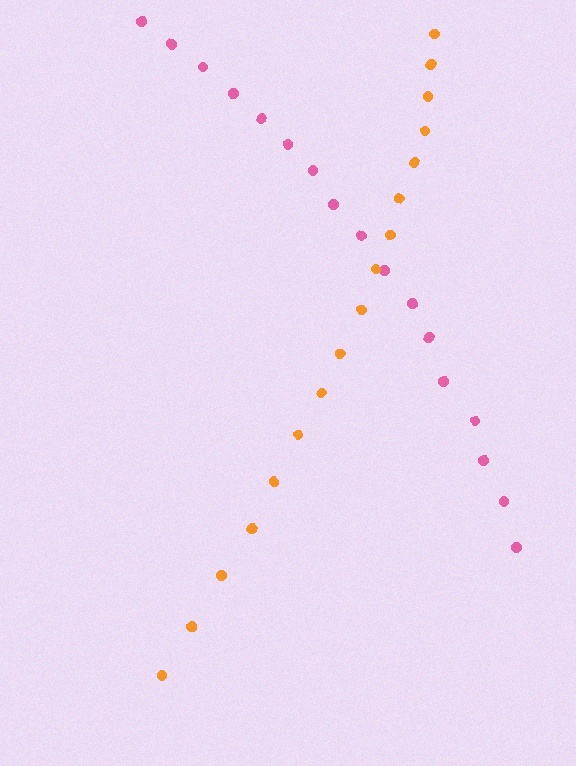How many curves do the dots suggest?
There are 2 distinct paths.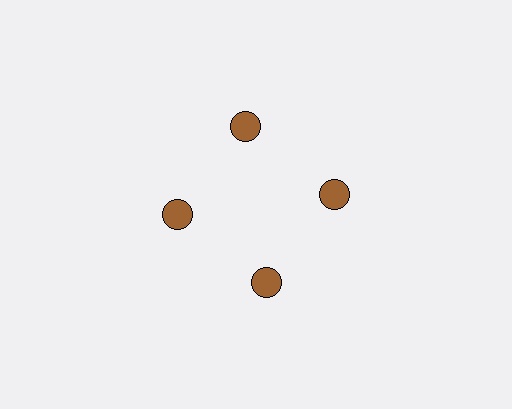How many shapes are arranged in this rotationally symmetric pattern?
There are 4 shapes, arranged in 4 groups of 1.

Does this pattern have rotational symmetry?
Yes, this pattern has 4-fold rotational symmetry. It looks the same after rotating 90 degrees around the center.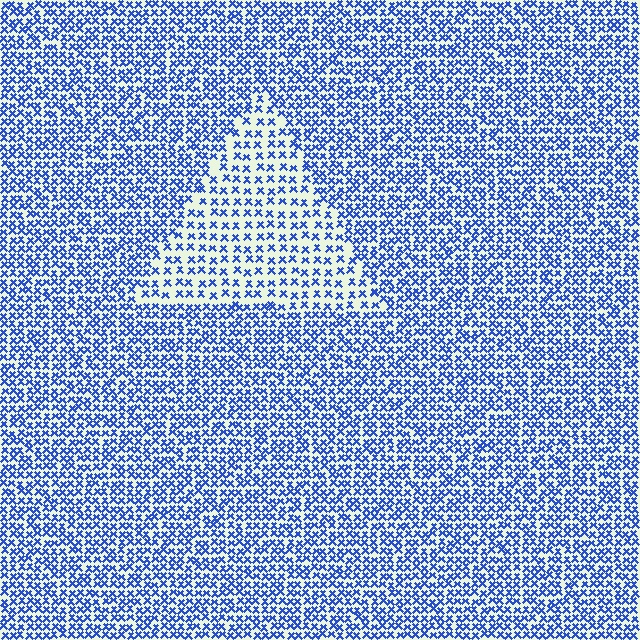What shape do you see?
I see a triangle.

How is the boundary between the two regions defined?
The boundary is defined by a change in element density (approximately 1.9x ratio). All elements are the same color, size, and shape.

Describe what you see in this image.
The image contains small blue elements arranged at two different densities. A triangle-shaped region is visible where the elements are less densely packed than the surrounding area.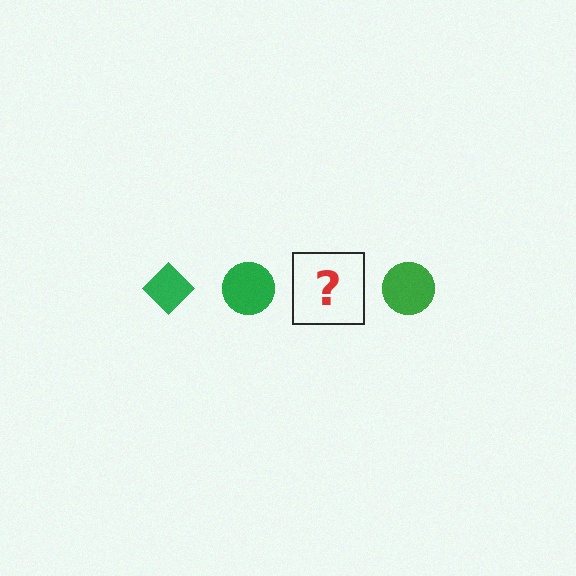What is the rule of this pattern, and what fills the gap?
The rule is that the pattern cycles through diamond, circle shapes in green. The gap should be filled with a green diamond.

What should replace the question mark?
The question mark should be replaced with a green diamond.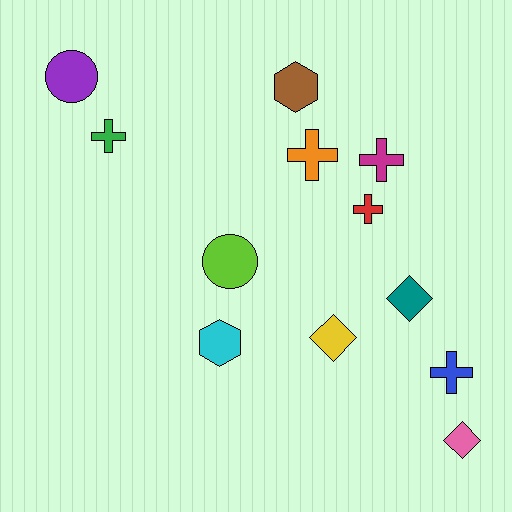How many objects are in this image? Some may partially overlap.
There are 12 objects.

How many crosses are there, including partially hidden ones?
There are 5 crosses.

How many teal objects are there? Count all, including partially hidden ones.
There is 1 teal object.